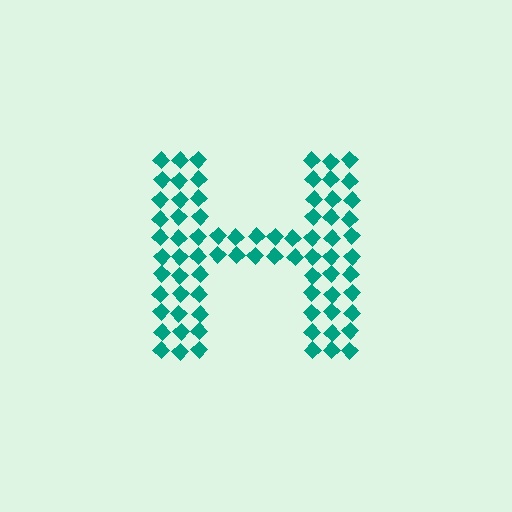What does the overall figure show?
The overall figure shows the letter H.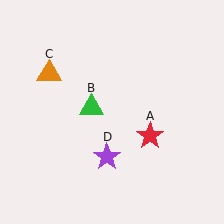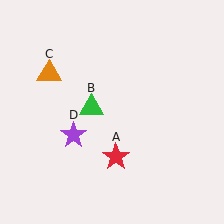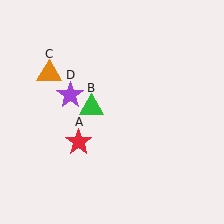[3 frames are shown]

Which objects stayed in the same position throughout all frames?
Green triangle (object B) and orange triangle (object C) remained stationary.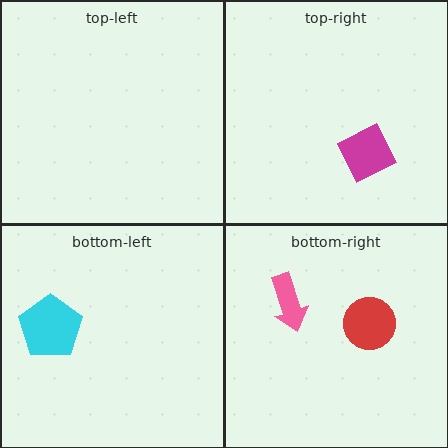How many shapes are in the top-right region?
1.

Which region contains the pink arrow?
The bottom-right region.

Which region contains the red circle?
The bottom-right region.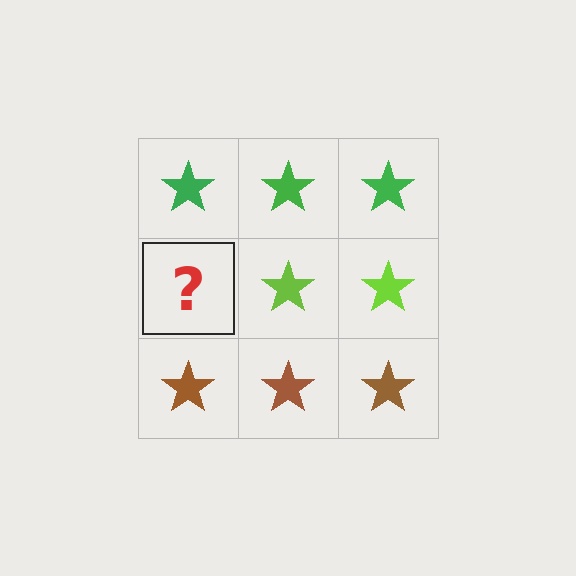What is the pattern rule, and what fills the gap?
The rule is that each row has a consistent color. The gap should be filled with a lime star.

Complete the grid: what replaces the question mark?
The question mark should be replaced with a lime star.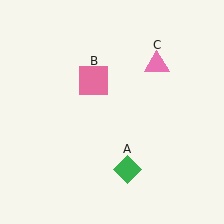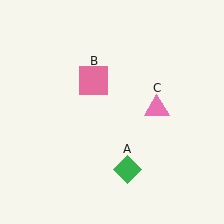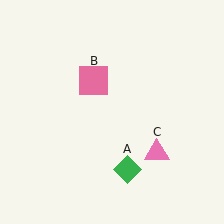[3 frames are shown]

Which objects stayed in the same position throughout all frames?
Green diamond (object A) and pink square (object B) remained stationary.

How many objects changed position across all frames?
1 object changed position: pink triangle (object C).